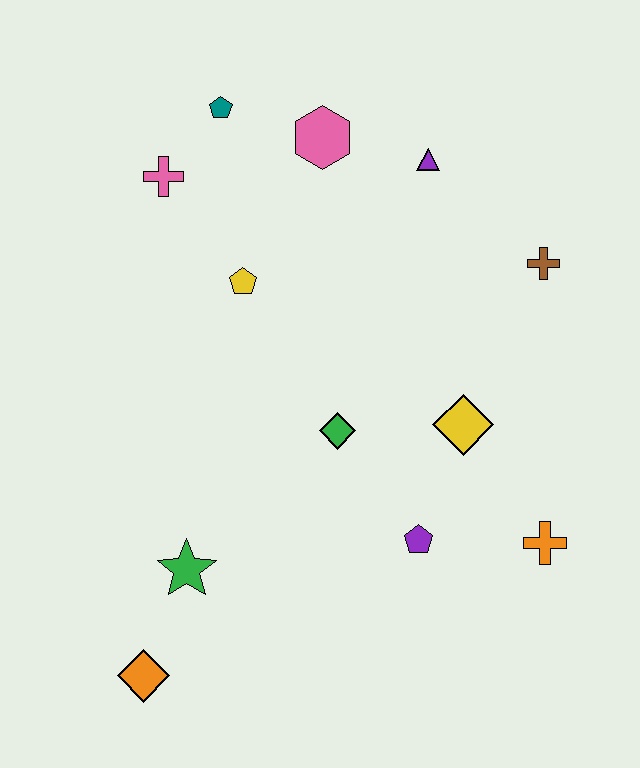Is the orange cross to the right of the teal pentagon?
Yes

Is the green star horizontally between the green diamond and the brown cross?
No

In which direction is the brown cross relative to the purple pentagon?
The brown cross is above the purple pentagon.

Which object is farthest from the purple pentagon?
The teal pentagon is farthest from the purple pentagon.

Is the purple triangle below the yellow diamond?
No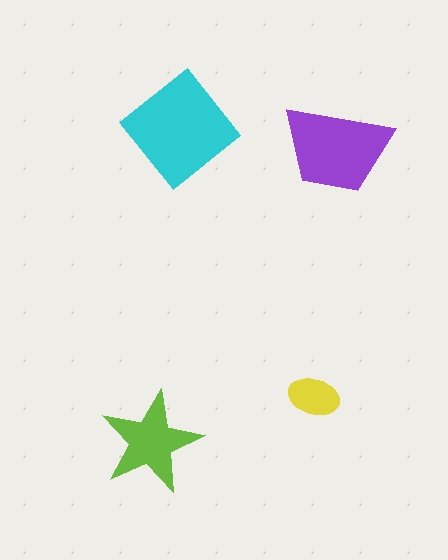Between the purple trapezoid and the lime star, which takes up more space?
The purple trapezoid.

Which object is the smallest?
The yellow ellipse.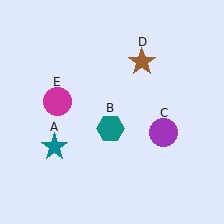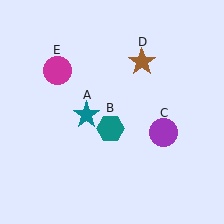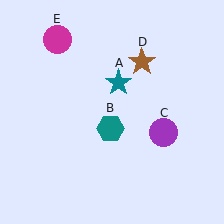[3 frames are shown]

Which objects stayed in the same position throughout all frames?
Teal hexagon (object B) and purple circle (object C) and brown star (object D) remained stationary.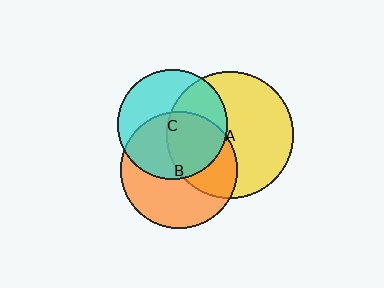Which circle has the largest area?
Circle A (yellow).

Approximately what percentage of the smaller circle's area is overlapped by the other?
Approximately 45%.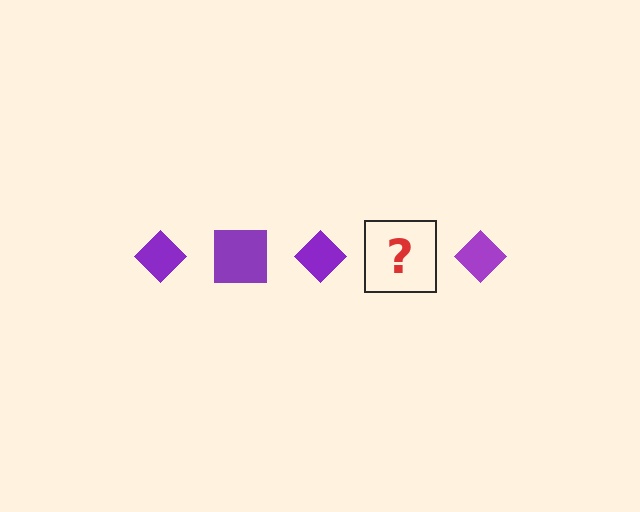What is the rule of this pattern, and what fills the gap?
The rule is that the pattern cycles through diamond, square shapes in purple. The gap should be filled with a purple square.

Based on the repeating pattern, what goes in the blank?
The blank should be a purple square.